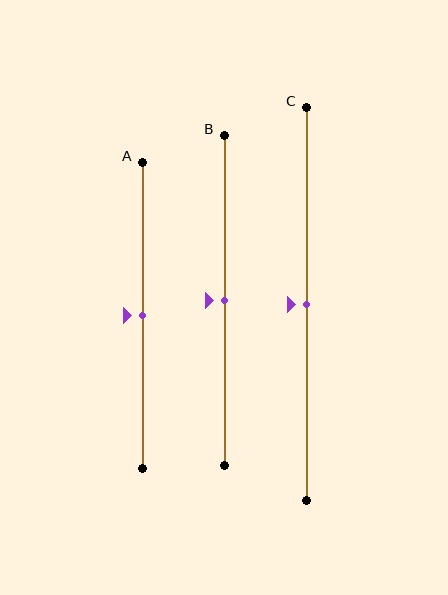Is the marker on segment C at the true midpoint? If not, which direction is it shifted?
Yes, the marker on segment C is at the true midpoint.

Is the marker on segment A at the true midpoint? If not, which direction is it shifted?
Yes, the marker on segment A is at the true midpoint.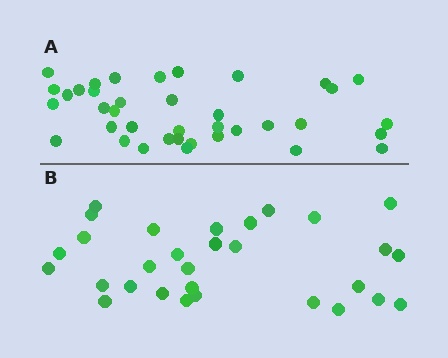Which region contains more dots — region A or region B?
Region A (the top region) has more dots.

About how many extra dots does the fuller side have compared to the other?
Region A has roughly 8 or so more dots than region B.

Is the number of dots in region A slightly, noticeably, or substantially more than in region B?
Region A has noticeably more, but not dramatically so. The ratio is roughly 1.3 to 1.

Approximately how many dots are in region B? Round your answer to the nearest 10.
About 30 dots.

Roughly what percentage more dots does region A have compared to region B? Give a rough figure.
About 25% more.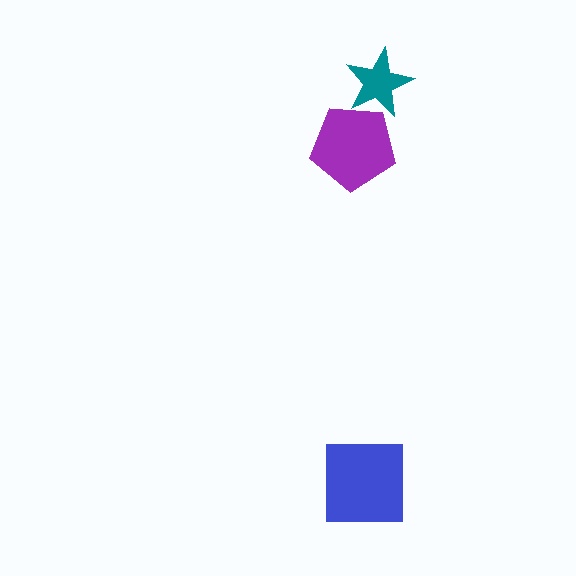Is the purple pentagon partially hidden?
Yes, it is partially covered by another shape.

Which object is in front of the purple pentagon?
The teal star is in front of the purple pentagon.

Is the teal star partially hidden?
No, no other shape covers it.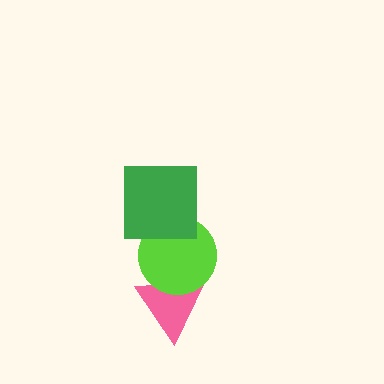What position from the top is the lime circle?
The lime circle is 2nd from the top.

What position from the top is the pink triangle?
The pink triangle is 3rd from the top.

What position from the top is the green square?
The green square is 1st from the top.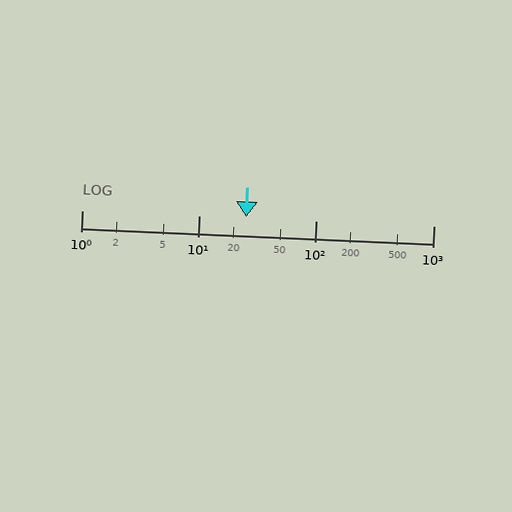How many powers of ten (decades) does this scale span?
The scale spans 3 decades, from 1 to 1000.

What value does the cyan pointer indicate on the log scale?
The pointer indicates approximately 25.